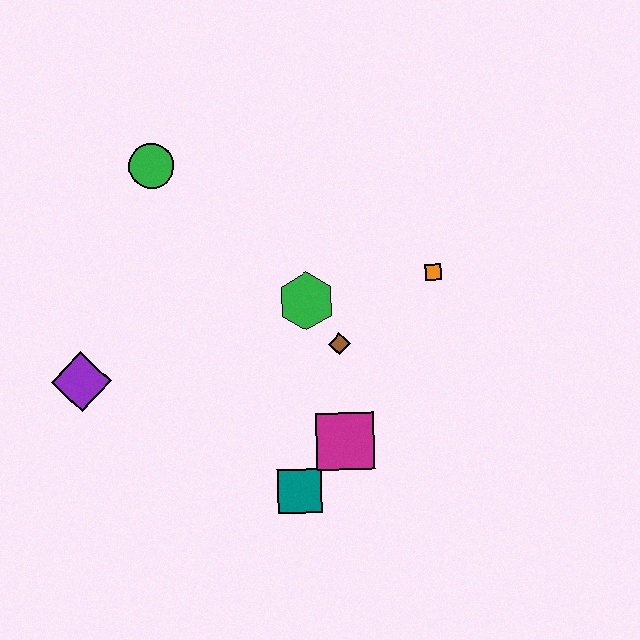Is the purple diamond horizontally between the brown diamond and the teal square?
No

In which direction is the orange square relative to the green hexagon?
The orange square is to the right of the green hexagon.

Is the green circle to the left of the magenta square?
Yes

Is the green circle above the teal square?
Yes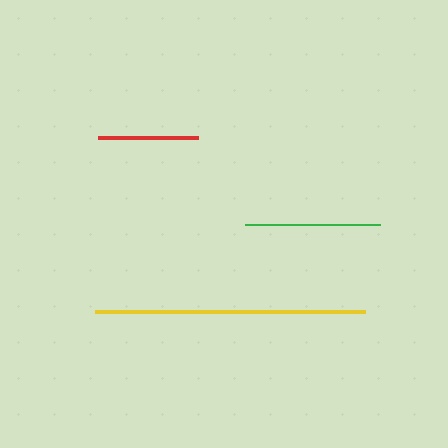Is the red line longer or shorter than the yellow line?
The yellow line is longer than the red line.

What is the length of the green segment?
The green segment is approximately 136 pixels long.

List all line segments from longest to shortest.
From longest to shortest: yellow, green, red.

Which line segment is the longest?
The yellow line is the longest at approximately 270 pixels.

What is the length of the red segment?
The red segment is approximately 100 pixels long.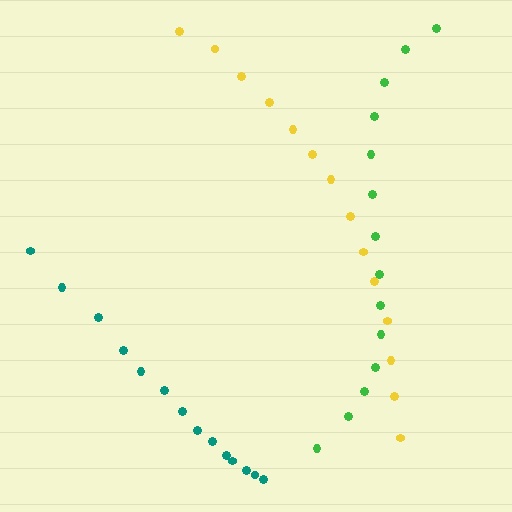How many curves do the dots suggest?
There are 3 distinct paths.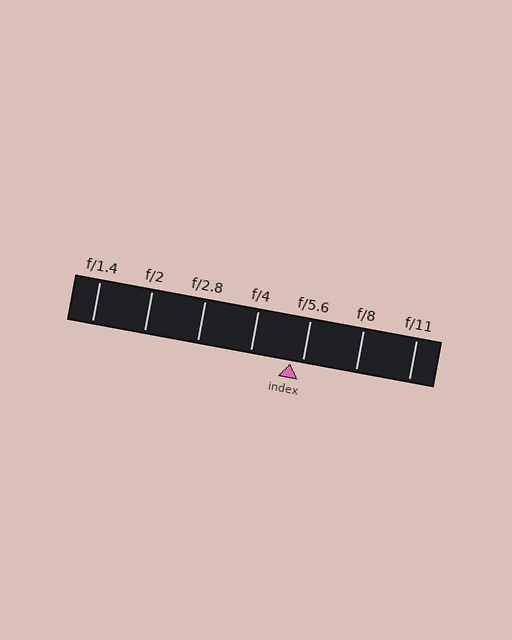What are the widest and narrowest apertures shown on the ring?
The widest aperture shown is f/1.4 and the narrowest is f/11.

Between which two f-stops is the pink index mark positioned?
The index mark is between f/4 and f/5.6.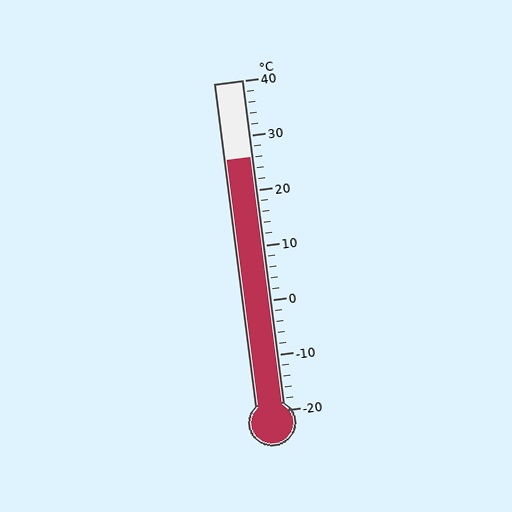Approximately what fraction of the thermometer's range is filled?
The thermometer is filled to approximately 75% of its range.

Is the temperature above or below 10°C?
The temperature is above 10°C.